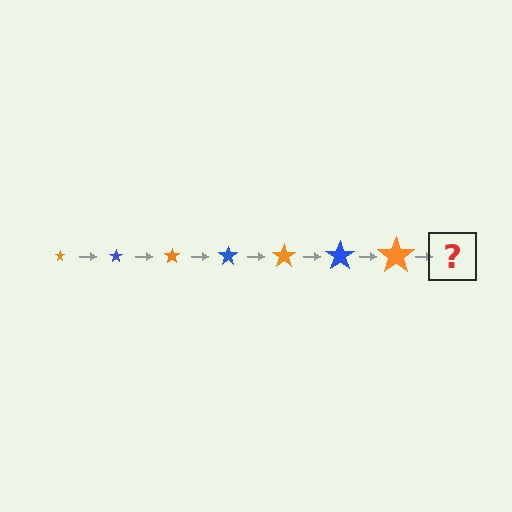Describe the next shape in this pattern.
It should be a blue star, larger than the previous one.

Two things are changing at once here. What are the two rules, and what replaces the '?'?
The two rules are that the star grows larger each step and the color cycles through orange and blue. The '?' should be a blue star, larger than the previous one.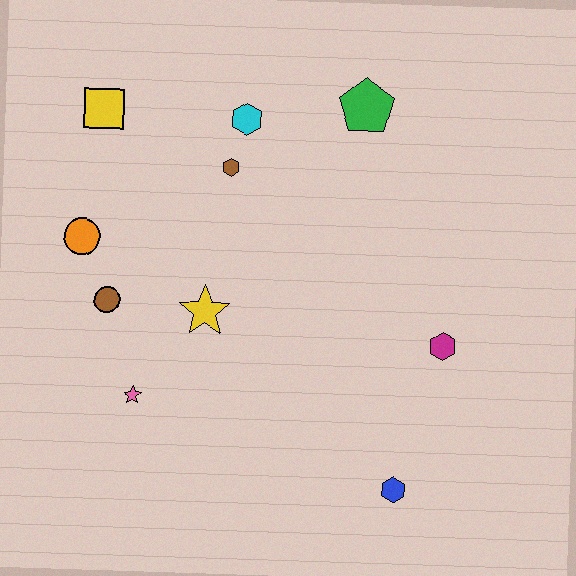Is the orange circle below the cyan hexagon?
Yes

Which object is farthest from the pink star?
The green pentagon is farthest from the pink star.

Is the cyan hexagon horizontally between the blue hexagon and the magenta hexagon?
No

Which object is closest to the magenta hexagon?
The blue hexagon is closest to the magenta hexagon.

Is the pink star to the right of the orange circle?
Yes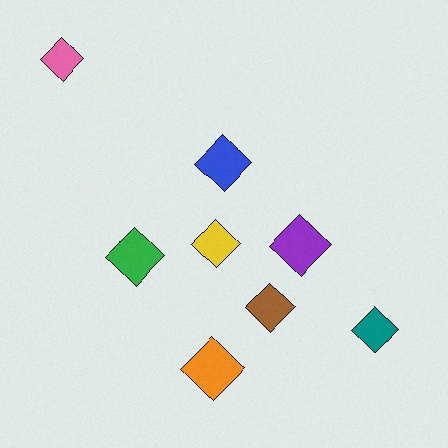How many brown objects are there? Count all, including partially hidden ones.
There is 1 brown object.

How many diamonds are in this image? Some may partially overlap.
There are 8 diamonds.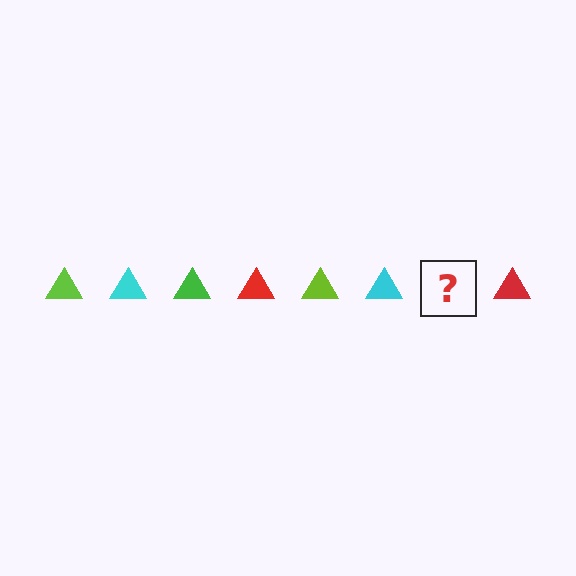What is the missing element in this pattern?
The missing element is a green triangle.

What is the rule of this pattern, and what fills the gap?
The rule is that the pattern cycles through lime, cyan, green, red triangles. The gap should be filled with a green triangle.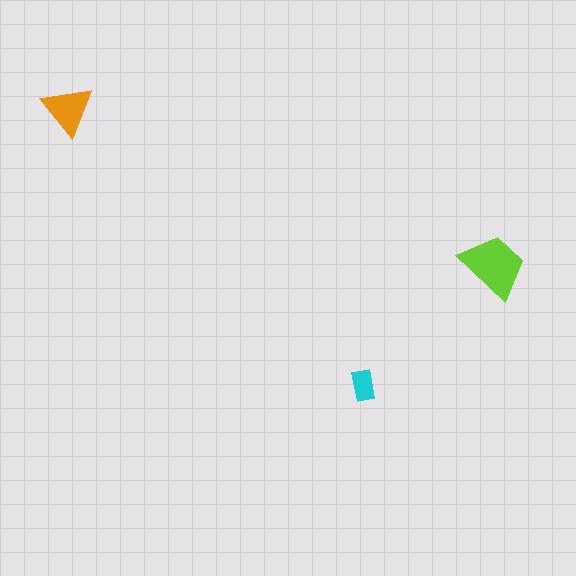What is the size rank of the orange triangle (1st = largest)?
2nd.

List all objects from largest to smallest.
The lime trapezoid, the orange triangle, the cyan rectangle.